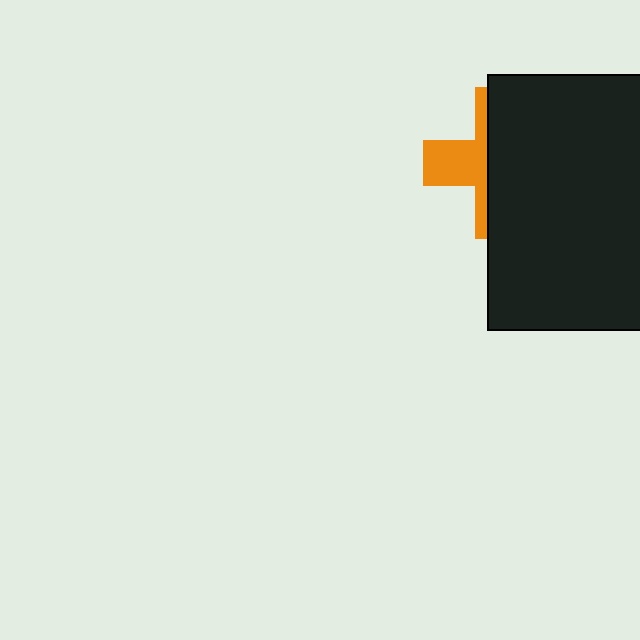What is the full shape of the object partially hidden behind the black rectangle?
The partially hidden object is an orange cross.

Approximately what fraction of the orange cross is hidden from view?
Roughly 64% of the orange cross is hidden behind the black rectangle.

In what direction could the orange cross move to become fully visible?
The orange cross could move left. That would shift it out from behind the black rectangle entirely.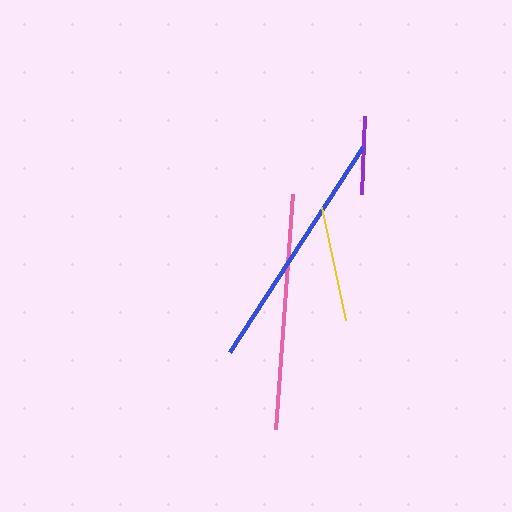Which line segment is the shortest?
The purple line is the shortest at approximately 77 pixels.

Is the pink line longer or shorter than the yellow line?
The pink line is longer than the yellow line.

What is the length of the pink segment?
The pink segment is approximately 236 pixels long.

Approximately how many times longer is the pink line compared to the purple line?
The pink line is approximately 3.1 times the length of the purple line.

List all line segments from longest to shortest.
From longest to shortest: blue, pink, yellow, purple.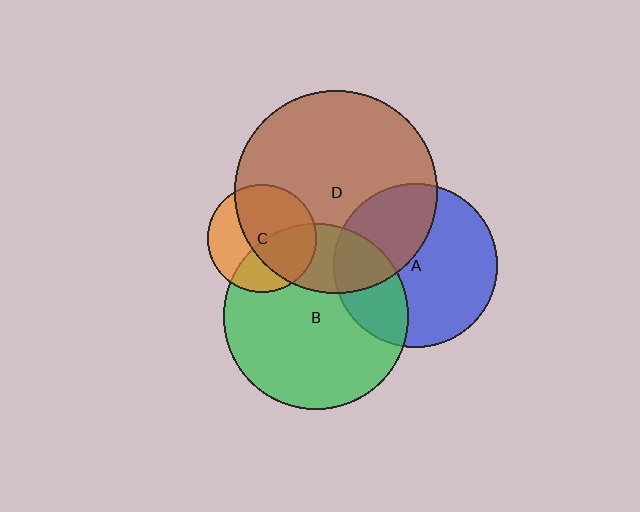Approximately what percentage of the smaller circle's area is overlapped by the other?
Approximately 35%.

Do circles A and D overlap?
Yes.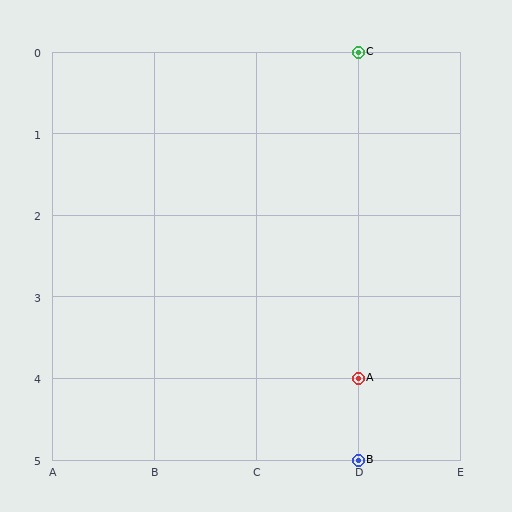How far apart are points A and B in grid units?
Points A and B are 1 row apart.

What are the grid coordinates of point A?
Point A is at grid coordinates (D, 4).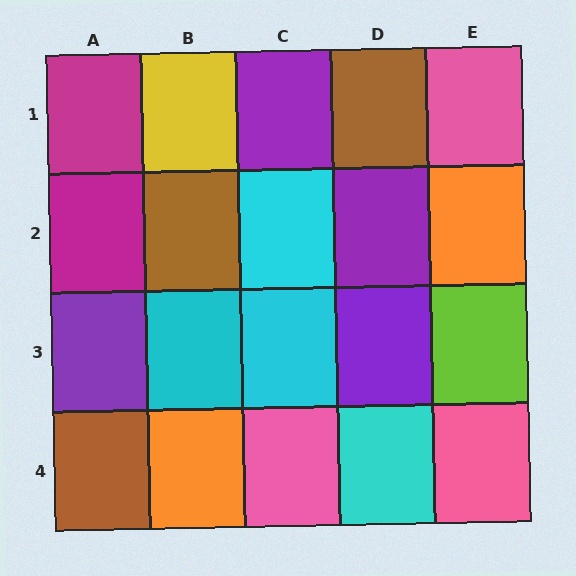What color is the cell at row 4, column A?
Brown.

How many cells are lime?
1 cell is lime.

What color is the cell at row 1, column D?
Brown.